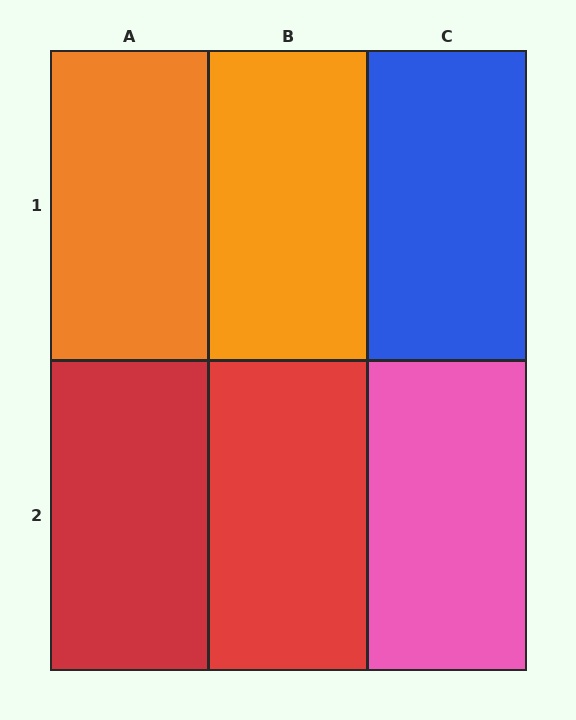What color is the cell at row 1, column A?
Orange.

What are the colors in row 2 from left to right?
Red, red, pink.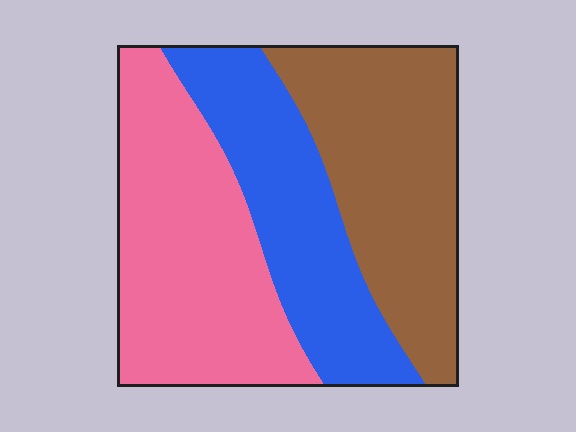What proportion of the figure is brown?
Brown takes up between a third and a half of the figure.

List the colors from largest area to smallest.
From largest to smallest: pink, brown, blue.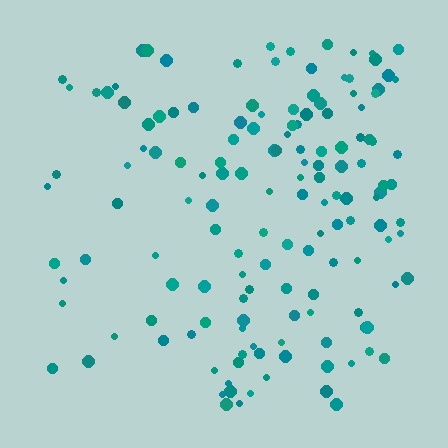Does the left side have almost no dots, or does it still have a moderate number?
Still a moderate number, just noticeably fewer than the right.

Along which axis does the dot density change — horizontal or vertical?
Horizontal.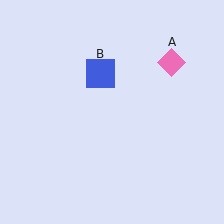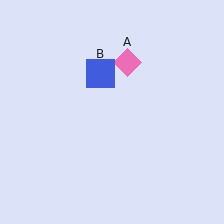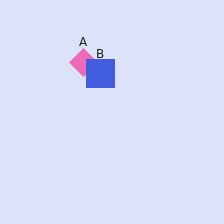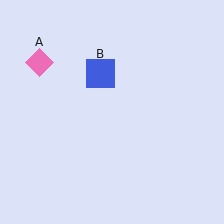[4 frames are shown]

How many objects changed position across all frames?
1 object changed position: pink diamond (object A).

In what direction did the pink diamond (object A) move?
The pink diamond (object A) moved left.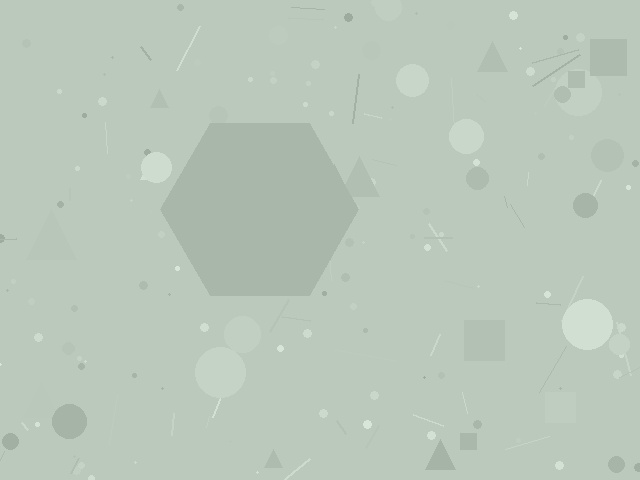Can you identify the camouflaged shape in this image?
The camouflaged shape is a hexagon.